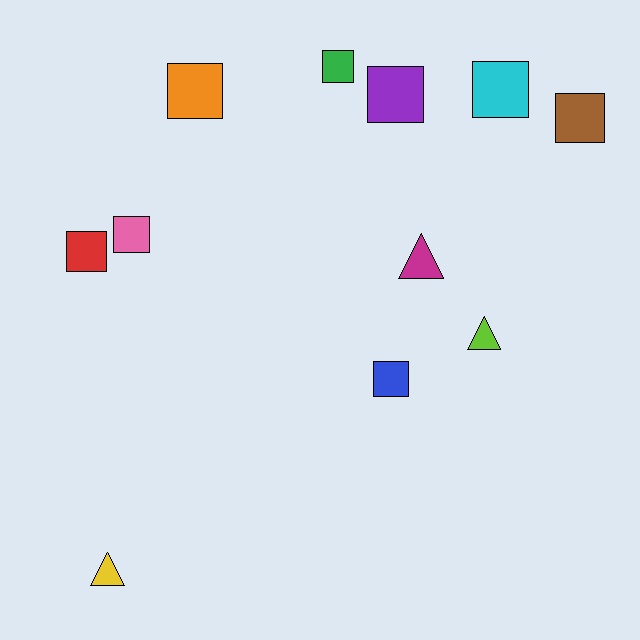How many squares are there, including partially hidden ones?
There are 8 squares.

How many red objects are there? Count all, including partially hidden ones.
There is 1 red object.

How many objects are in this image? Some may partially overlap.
There are 11 objects.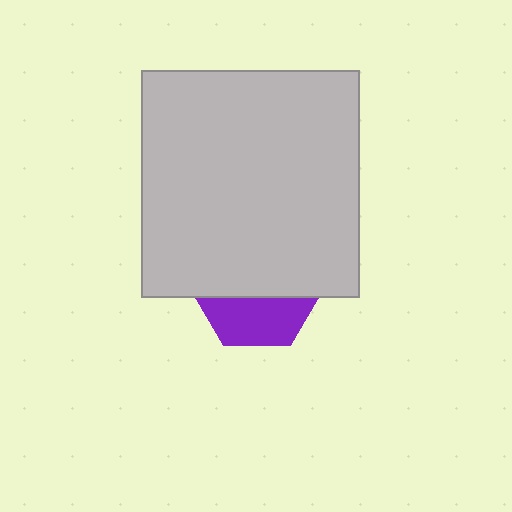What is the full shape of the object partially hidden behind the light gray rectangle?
The partially hidden object is a purple hexagon.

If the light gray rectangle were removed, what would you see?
You would see the complete purple hexagon.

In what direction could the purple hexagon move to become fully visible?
The purple hexagon could move down. That would shift it out from behind the light gray rectangle entirely.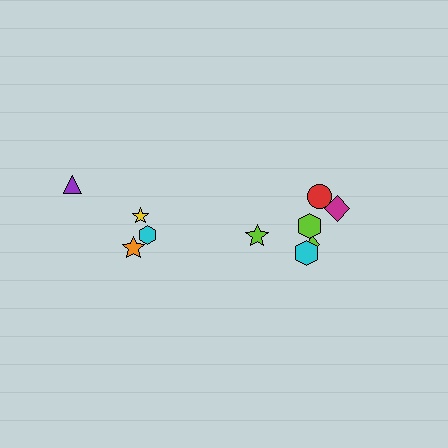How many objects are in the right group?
There are 6 objects.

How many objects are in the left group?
There are 4 objects.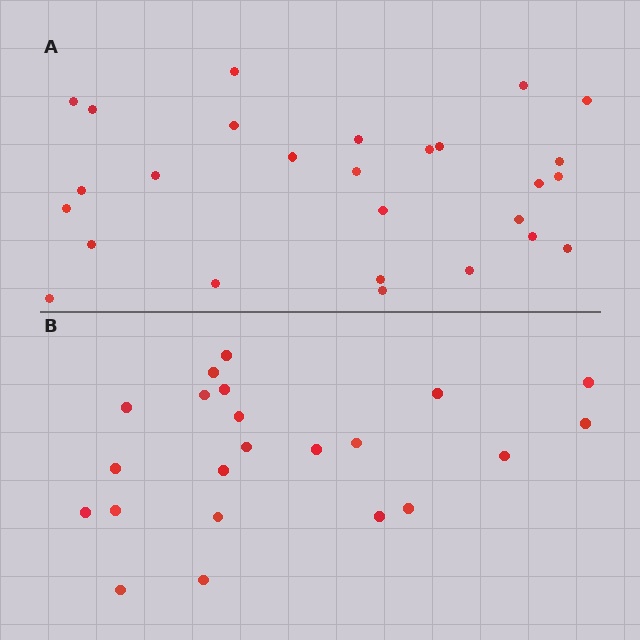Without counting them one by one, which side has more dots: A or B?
Region A (the top region) has more dots.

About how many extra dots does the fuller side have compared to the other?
Region A has about 5 more dots than region B.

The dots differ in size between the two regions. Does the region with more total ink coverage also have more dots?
No. Region B has more total ink coverage because its dots are larger, but region A actually contains more individual dots. Total area can be misleading — the number of items is what matters here.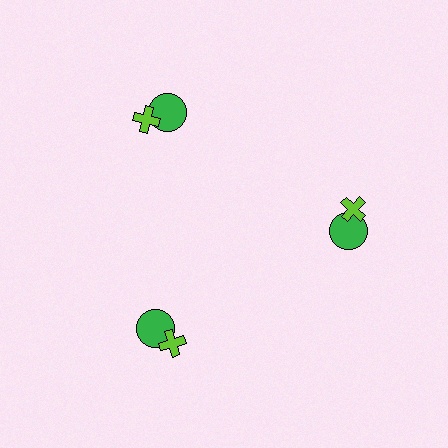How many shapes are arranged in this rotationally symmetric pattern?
There are 6 shapes, arranged in 3 groups of 2.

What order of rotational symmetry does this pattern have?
This pattern has 3-fold rotational symmetry.